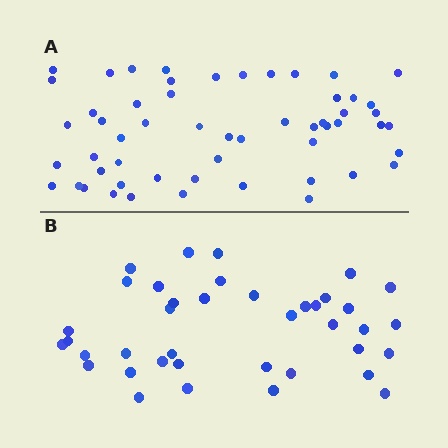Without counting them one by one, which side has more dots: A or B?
Region A (the top region) has more dots.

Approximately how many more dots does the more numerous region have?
Region A has approximately 15 more dots than region B.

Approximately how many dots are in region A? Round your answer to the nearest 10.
About 60 dots. (The exact count is 55, which rounds to 60.)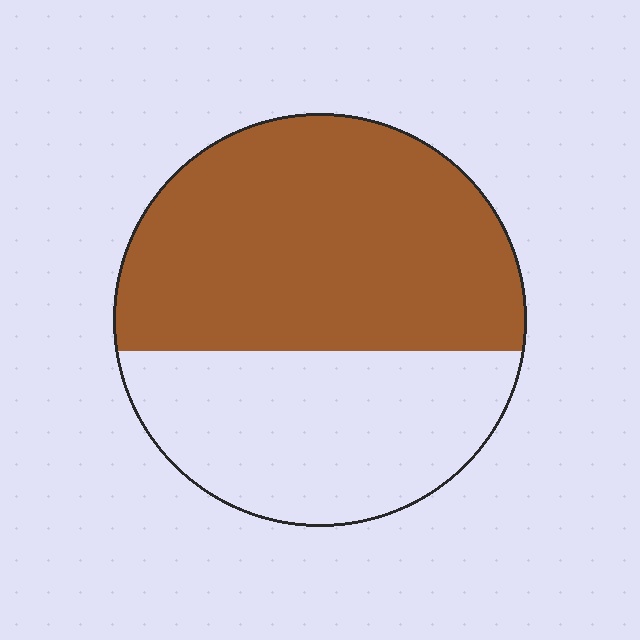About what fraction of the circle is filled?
About three fifths (3/5).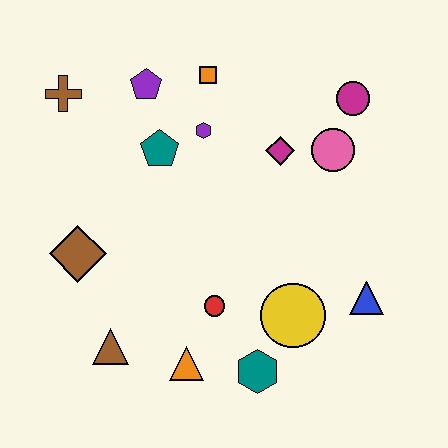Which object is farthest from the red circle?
The brown cross is farthest from the red circle.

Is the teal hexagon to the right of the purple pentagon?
Yes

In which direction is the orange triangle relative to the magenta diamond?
The orange triangle is below the magenta diamond.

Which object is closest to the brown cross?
The purple pentagon is closest to the brown cross.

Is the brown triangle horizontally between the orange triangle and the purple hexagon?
No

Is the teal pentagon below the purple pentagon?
Yes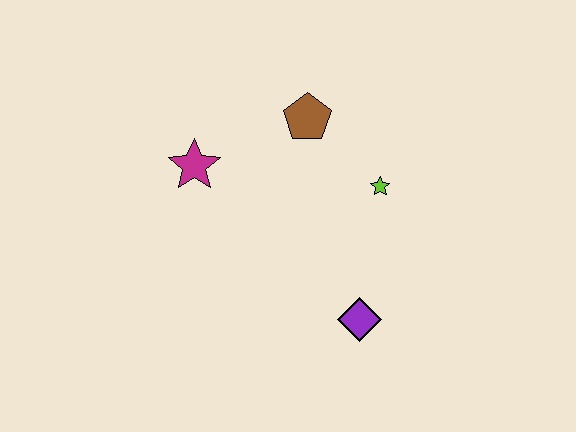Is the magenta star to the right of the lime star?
No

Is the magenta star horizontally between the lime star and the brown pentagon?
No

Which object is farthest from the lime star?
The magenta star is farthest from the lime star.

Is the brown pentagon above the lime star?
Yes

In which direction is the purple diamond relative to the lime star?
The purple diamond is below the lime star.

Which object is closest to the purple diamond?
The lime star is closest to the purple diamond.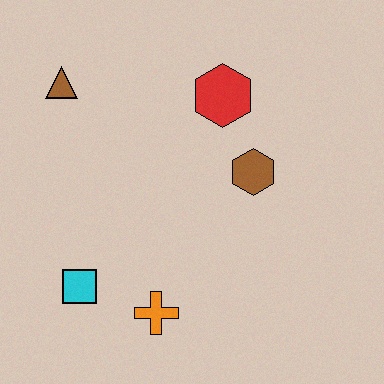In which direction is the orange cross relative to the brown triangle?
The orange cross is below the brown triangle.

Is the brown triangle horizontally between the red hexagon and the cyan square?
No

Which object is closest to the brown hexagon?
The red hexagon is closest to the brown hexagon.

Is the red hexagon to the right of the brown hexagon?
No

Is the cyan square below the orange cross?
No